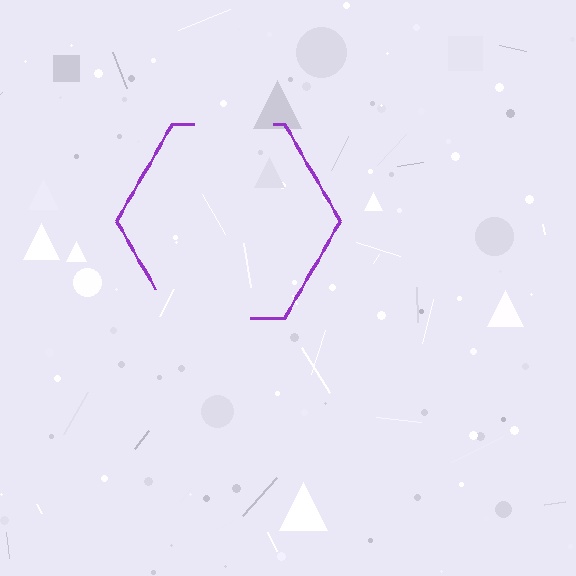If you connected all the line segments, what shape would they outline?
They would outline a hexagon.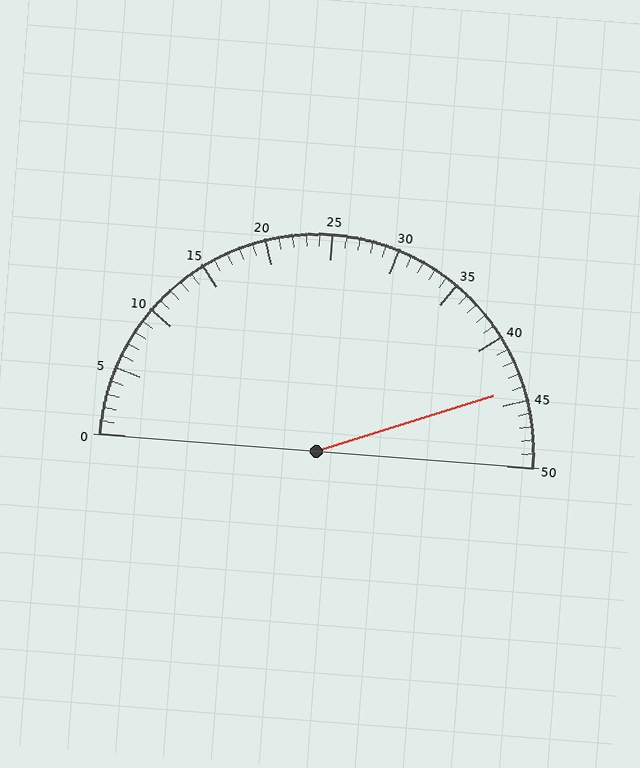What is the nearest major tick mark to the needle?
The nearest major tick mark is 45.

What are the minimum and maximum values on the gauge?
The gauge ranges from 0 to 50.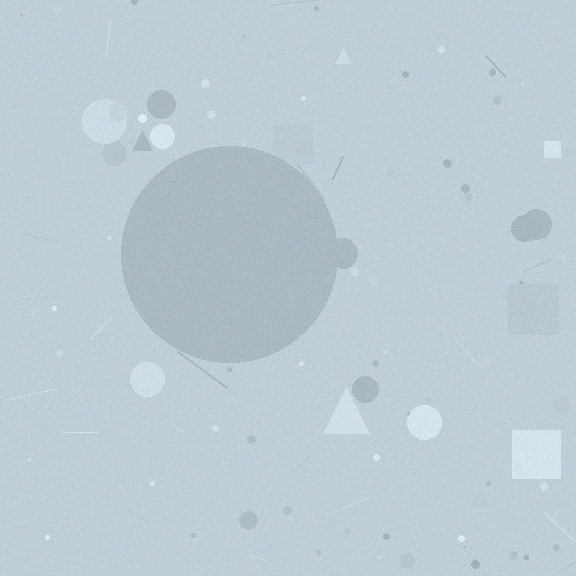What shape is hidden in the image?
A circle is hidden in the image.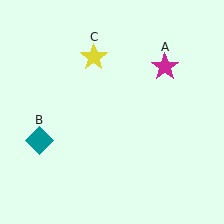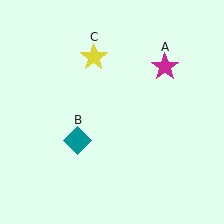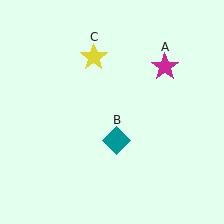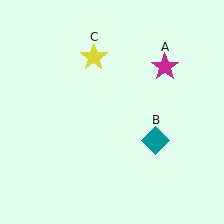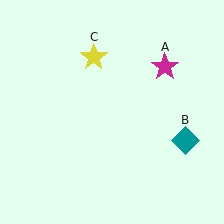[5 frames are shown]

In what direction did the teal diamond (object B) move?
The teal diamond (object B) moved right.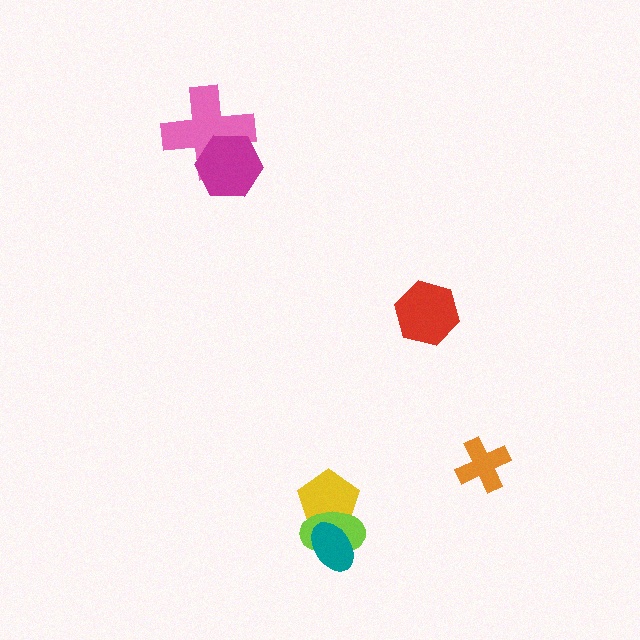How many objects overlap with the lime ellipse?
2 objects overlap with the lime ellipse.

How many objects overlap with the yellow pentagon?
2 objects overlap with the yellow pentagon.